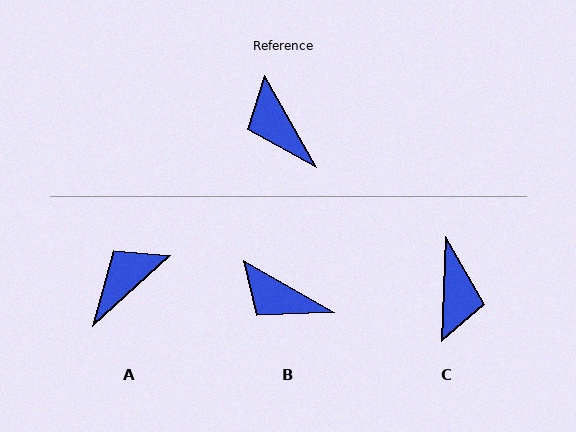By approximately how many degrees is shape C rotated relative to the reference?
Approximately 148 degrees counter-clockwise.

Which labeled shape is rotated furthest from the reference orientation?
C, about 148 degrees away.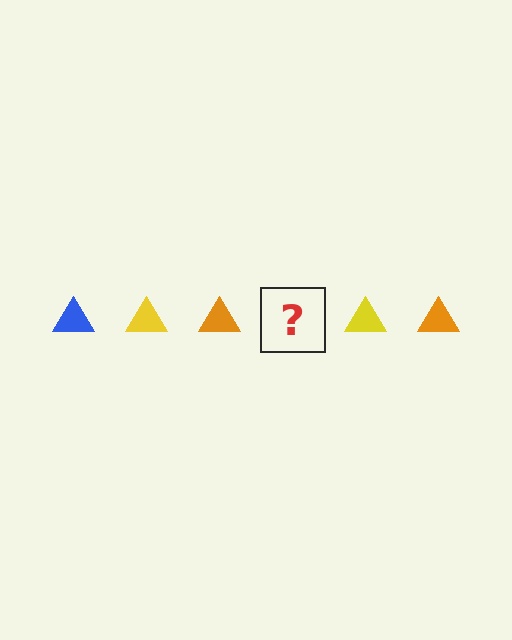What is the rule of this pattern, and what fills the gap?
The rule is that the pattern cycles through blue, yellow, orange triangles. The gap should be filled with a blue triangle.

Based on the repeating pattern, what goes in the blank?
The blank should be a blue triangle.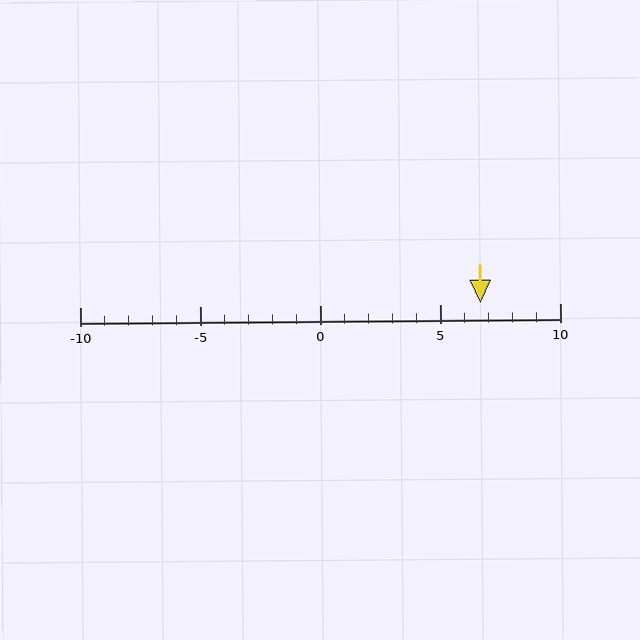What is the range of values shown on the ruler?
The ruler shows values from -10 to 10.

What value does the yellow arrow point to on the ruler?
The yellow arrow points to approximately 7.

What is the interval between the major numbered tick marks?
The major tick marks are spaced 5 units apart.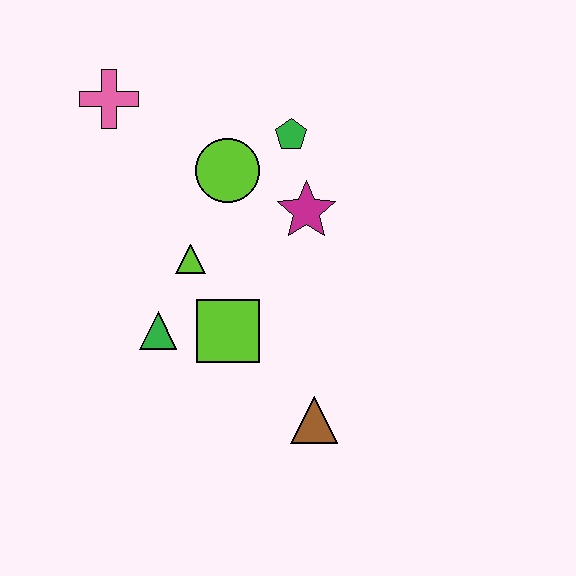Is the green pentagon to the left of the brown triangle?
Yes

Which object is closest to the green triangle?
The lime square is closest to the green triangle.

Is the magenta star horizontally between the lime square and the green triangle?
No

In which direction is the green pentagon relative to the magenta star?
The green pentagon is above the magenta star.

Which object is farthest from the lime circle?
The brown triangle is farthest from the lime circle.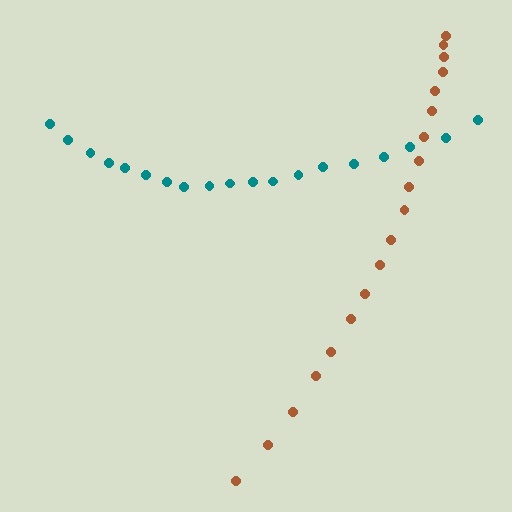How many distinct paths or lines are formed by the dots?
There are 2 distinct paths.